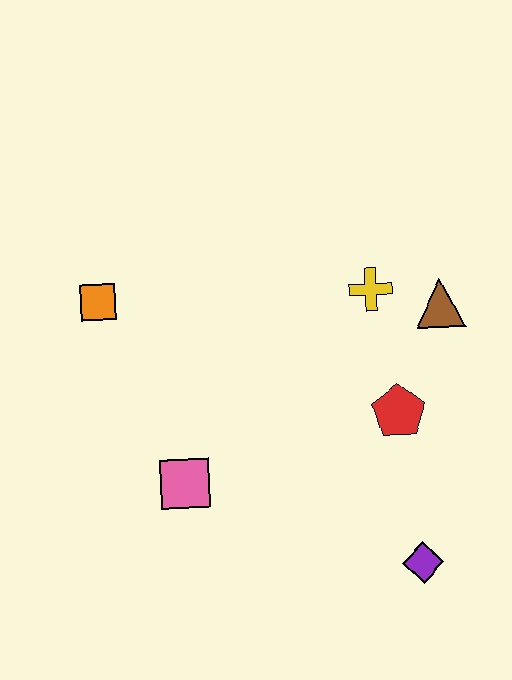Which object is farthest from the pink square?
The brown triangle is farthest from the pink square.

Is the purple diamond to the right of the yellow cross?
Yes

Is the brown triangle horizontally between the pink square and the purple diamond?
No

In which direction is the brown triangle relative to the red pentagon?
The brown triangle is above the red pentagon.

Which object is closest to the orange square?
The pink square is closest to the orange square.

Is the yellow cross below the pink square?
No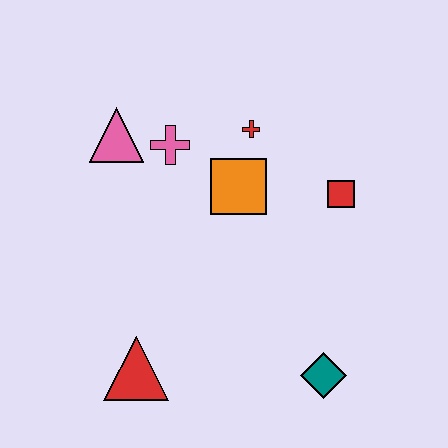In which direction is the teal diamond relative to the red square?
The teal diamond is below the red square.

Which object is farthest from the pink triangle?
The teal diamond is farthest from the pink triangle.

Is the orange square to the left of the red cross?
Yes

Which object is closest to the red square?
The orange square is closest to the red square.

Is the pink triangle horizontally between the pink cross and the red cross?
No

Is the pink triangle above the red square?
Yes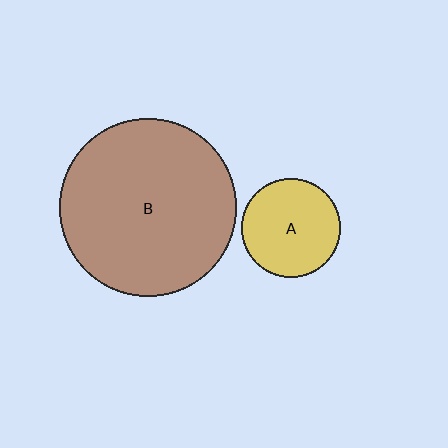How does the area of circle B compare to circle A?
Approximately 3.2 times.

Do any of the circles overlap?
No, none of the circles overlap.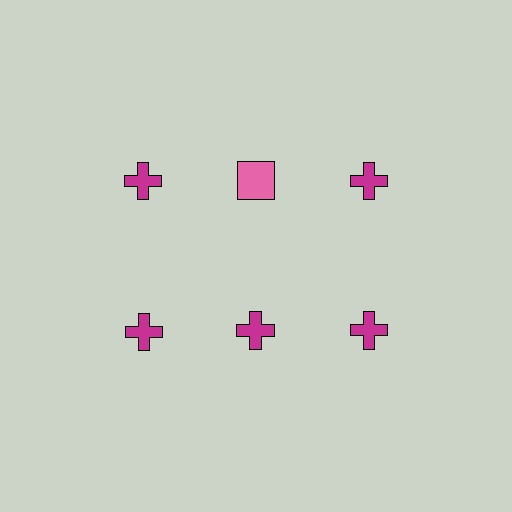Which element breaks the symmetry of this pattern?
The pink square in the top row, second from left column breaks the symmetry. All other shapes are magenta crosses.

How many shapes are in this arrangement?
There are 6 shapes arranged in a grid pattern.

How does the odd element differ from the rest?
It differs in both color (pink instead of magenta) and shape (square instead of cross).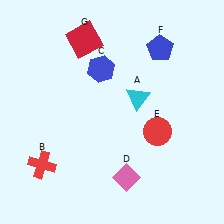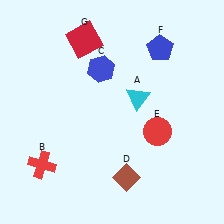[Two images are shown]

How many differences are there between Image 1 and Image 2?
There is 1 difference between the two images.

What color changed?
The diamond (D) changed from pink in Image 1 to brown in Image 2.